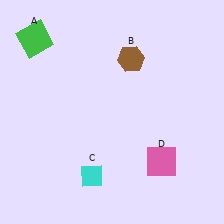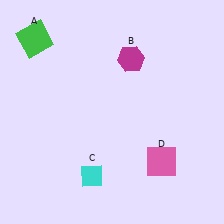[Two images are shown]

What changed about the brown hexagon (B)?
In Image 1, B is brown. In Image 2, it changed to magenta.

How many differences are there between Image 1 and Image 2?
There is 1 difference between the two images.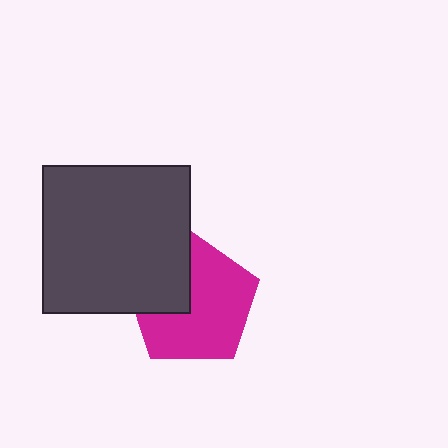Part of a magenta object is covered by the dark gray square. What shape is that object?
It is a pentagon.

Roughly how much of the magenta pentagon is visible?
Most of it is visible (roughly 69%).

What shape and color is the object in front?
The object in front is a dark gray square.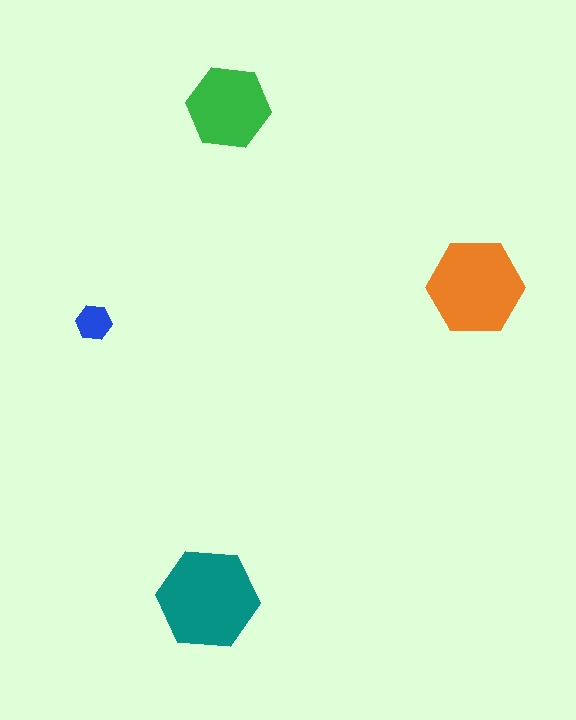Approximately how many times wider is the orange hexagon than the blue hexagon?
About 2.5 times wider.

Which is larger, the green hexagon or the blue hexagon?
The green one.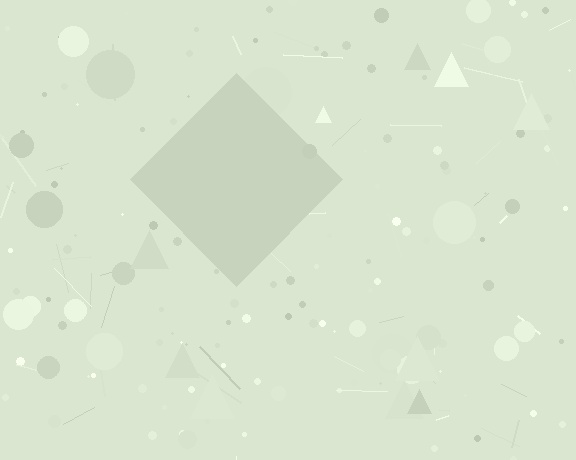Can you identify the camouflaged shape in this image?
The camouflaged shape is a diamond.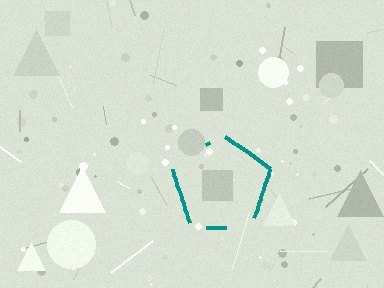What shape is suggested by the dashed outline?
The dashed outline suggests a pentagon.